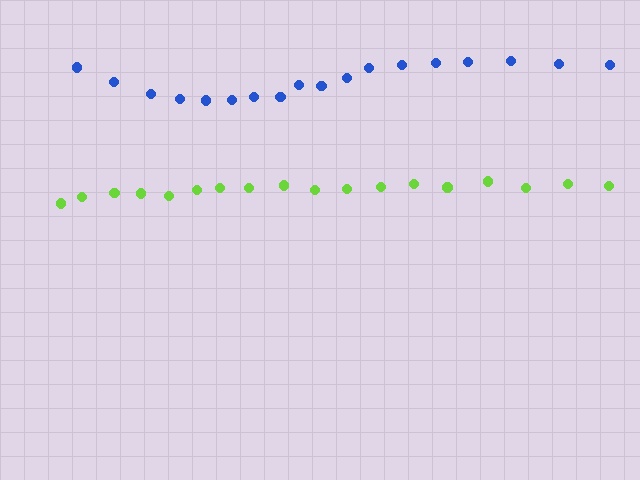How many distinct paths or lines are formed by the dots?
There are 2 distinct paths.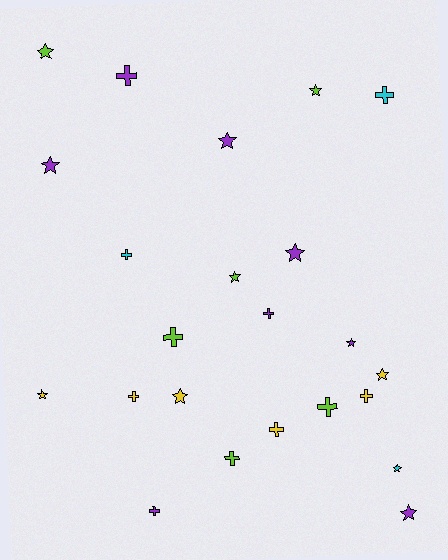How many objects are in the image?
There are 23 objects.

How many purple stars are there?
There are 5 purple stars.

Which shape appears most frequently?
Star, with 12 objects.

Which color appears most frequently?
Purple, with 8 objects.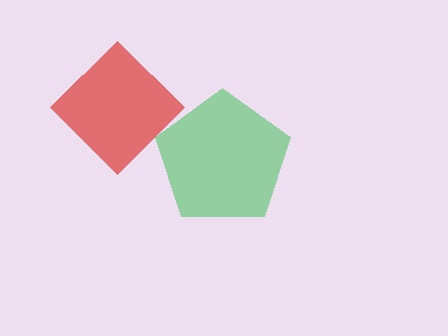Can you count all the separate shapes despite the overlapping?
Yes, there are 2 separate shapes.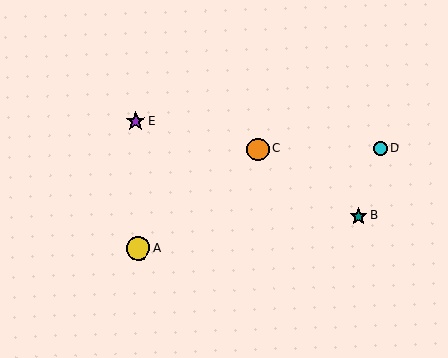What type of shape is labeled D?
Shape D is a cyan circle.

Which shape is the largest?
The yellow circle (labeled A) is the largest.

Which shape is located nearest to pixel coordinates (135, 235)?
The yellow circle (labeled A) at (138, 248) is nearest to that location.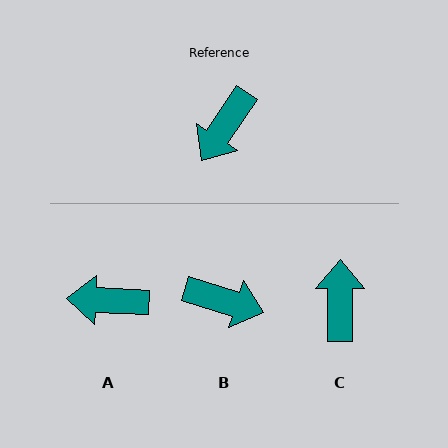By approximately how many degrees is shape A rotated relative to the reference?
Approximately 59 degrees clockwise.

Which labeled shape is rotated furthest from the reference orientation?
C, about 147 degrees away.